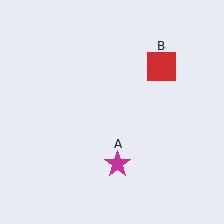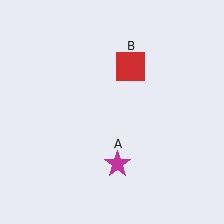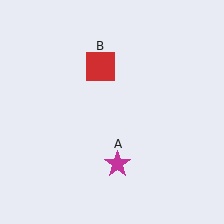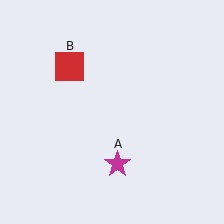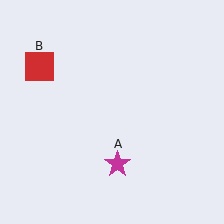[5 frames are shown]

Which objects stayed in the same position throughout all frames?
Magenta star (object A) remained stationary.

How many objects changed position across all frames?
1 object changed position: red square (object B).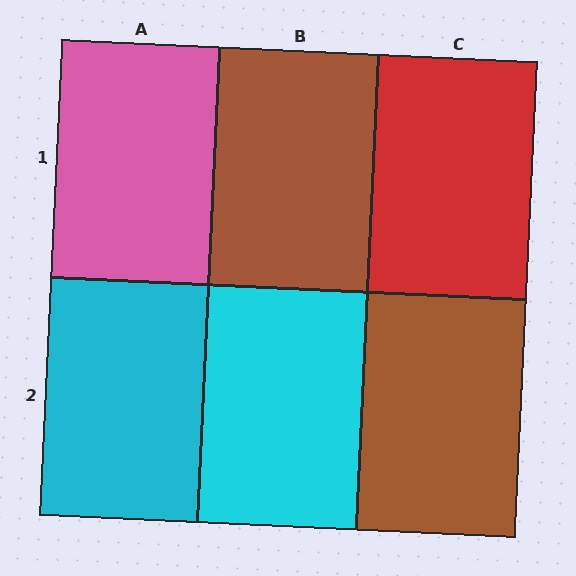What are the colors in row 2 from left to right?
Cyan, cyan, brown.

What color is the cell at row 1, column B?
Brown.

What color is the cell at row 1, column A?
Pink.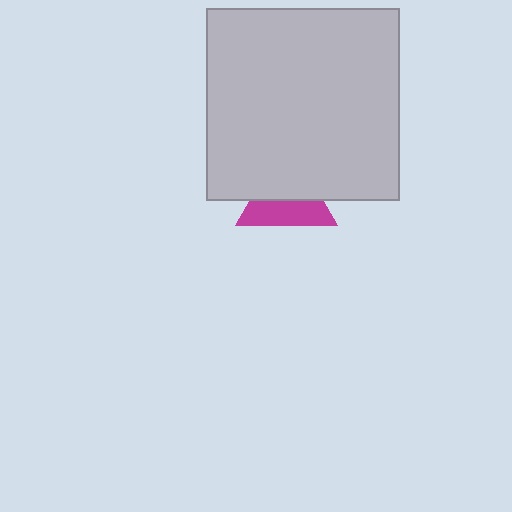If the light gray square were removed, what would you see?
You would see the complete magenta triangle.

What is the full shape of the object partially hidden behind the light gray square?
The partially hidden object is a magenta triangle.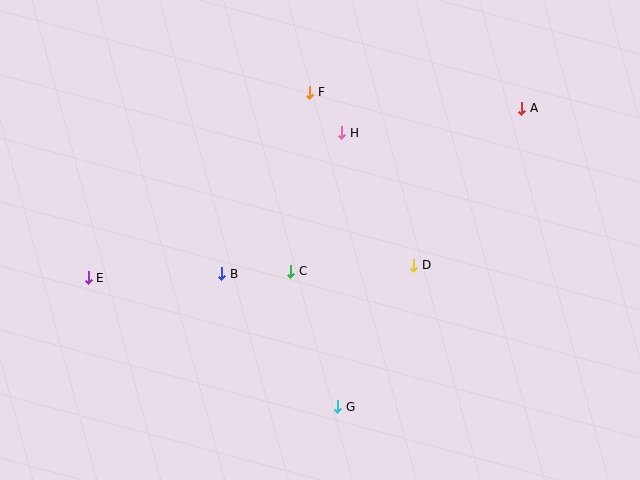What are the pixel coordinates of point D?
Point D is at (414, 265).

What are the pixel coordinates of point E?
Point E is at (88, 278).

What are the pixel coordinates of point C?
Point C is at (291, 271).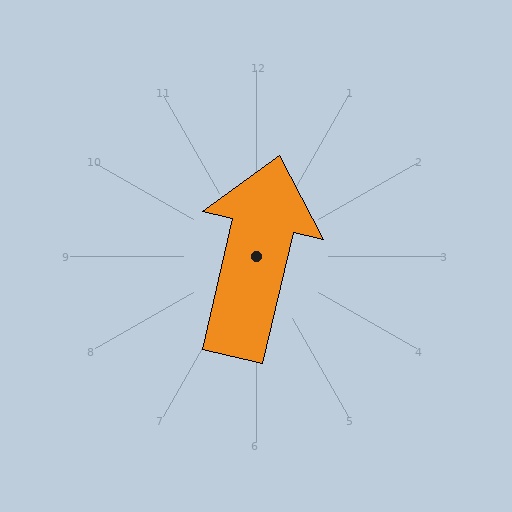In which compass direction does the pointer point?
North.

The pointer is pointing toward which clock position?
Roughly 12 o'clock.